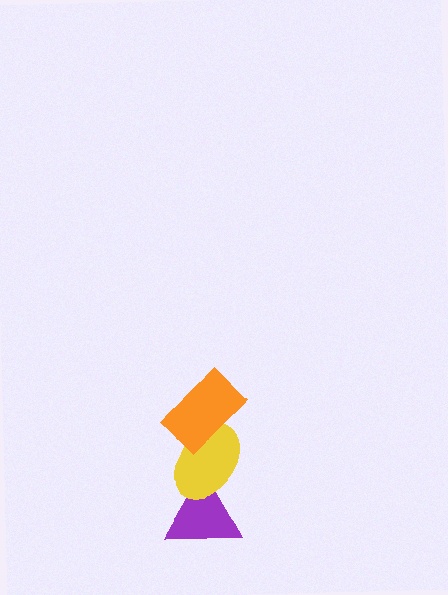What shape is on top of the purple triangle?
The yellow ellipse is on top of the purple triangle.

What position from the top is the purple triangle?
The purple triangle is 3rd from the top.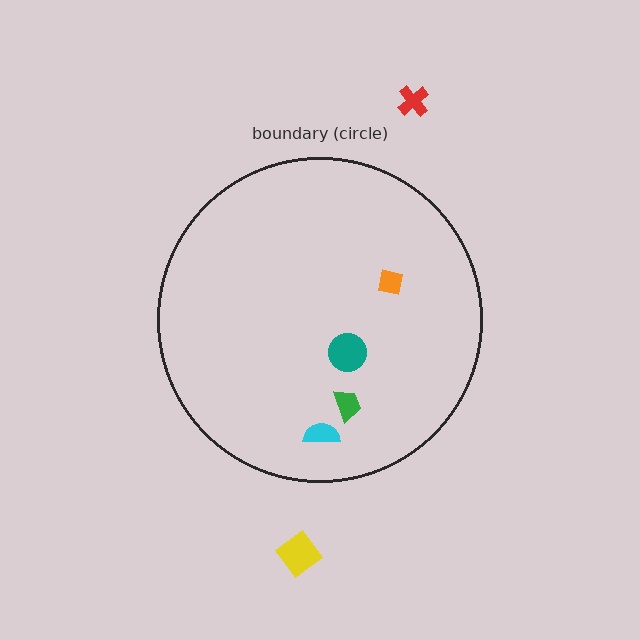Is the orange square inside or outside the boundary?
Inside.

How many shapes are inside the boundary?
4 inside, 2 outside.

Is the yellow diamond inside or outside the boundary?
Outside.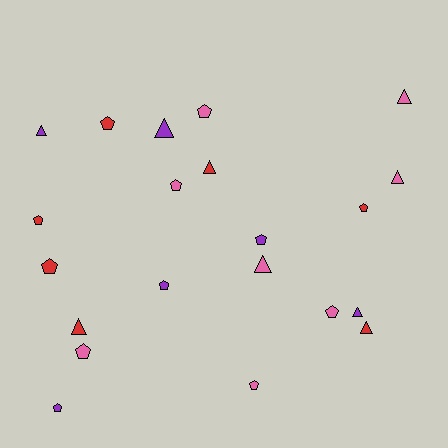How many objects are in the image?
There are 21 objects.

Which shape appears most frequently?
Pentagon, with 12 objects.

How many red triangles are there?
There are 3 red triangles.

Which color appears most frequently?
Pink, with 8 objects.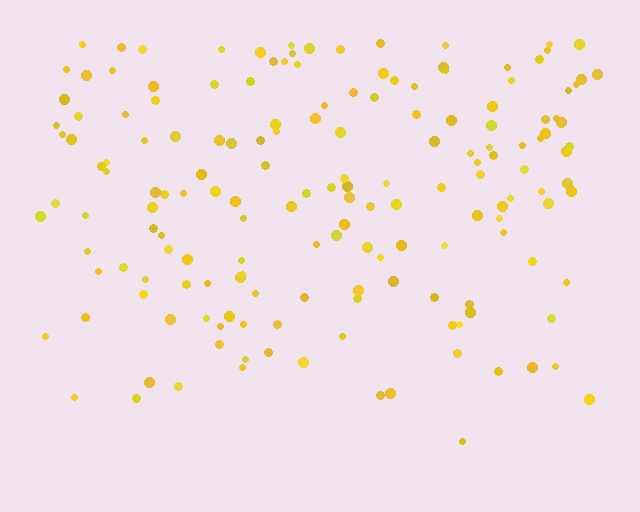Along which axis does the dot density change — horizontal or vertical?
Vertical.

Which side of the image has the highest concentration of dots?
The top.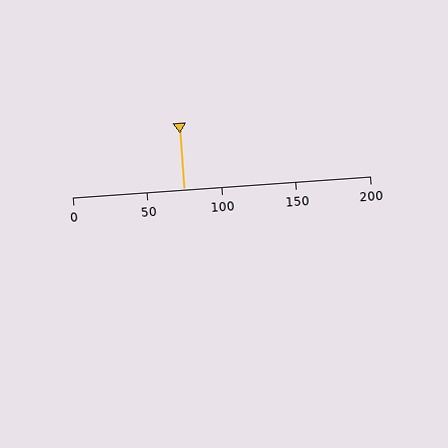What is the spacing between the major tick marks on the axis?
The major ticks are spaced 50 apart.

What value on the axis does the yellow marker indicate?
The marker indicates approximately 75.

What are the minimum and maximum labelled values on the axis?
The axis runs from 0 to 200.